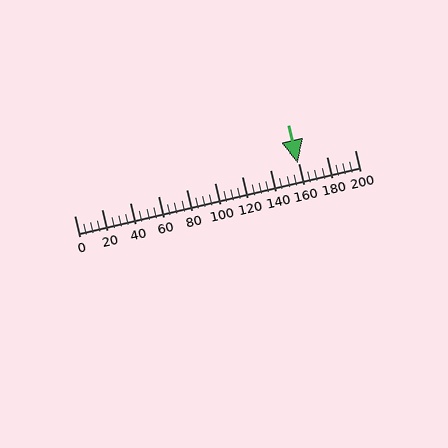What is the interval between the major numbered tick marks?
The major tick marks are spaced 20 units apart.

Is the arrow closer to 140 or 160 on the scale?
The arrow is closer to 160.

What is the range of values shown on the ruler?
The ruler shows values from 0 to 200.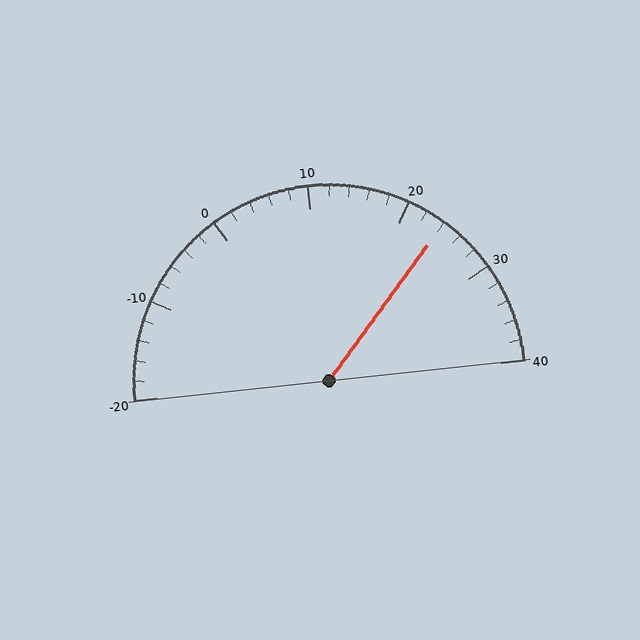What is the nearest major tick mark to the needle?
The nearest major tick mark is 20.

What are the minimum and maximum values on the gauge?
The gauge ranges from -20 to 40.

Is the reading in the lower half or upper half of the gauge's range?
The reading is in the upper half of the range (-20 to 40).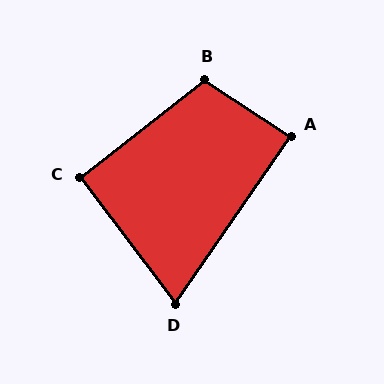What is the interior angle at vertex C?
Approximately 91 degrees (approximately right).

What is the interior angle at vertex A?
Approximately 89 degrees (approximately right).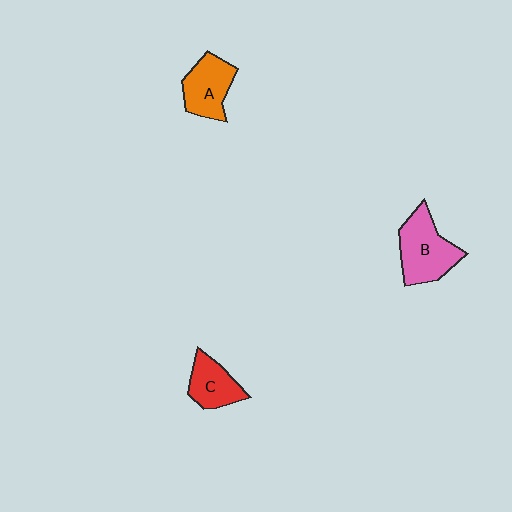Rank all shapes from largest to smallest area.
From largest to smallest: B (pink), A (orange), C (red).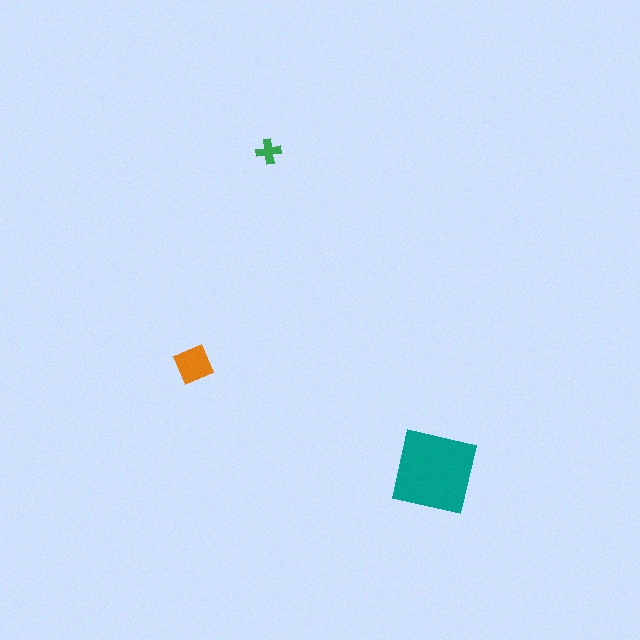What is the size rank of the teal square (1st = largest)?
1st.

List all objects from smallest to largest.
The green cross, the orange square, the teal square.